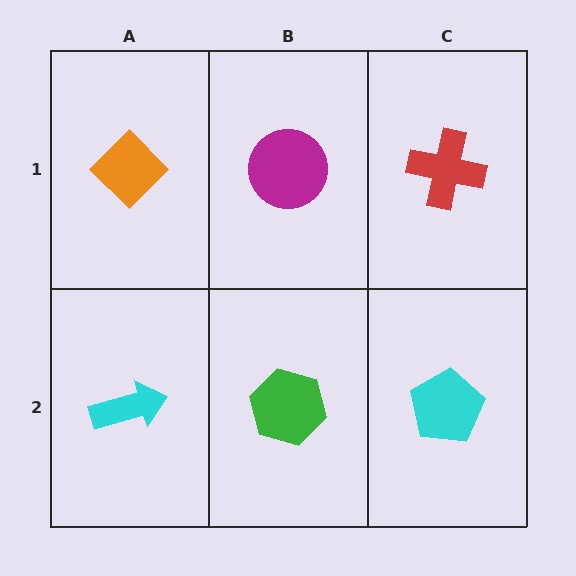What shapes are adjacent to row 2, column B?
A magenta circle (row 1, column B), a cyan arrow (row 2, column A), a cyan pentagon (row 2, column C).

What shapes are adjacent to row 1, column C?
A cyan pentagon (row 2, column C), a magenta circle (row 1, column B).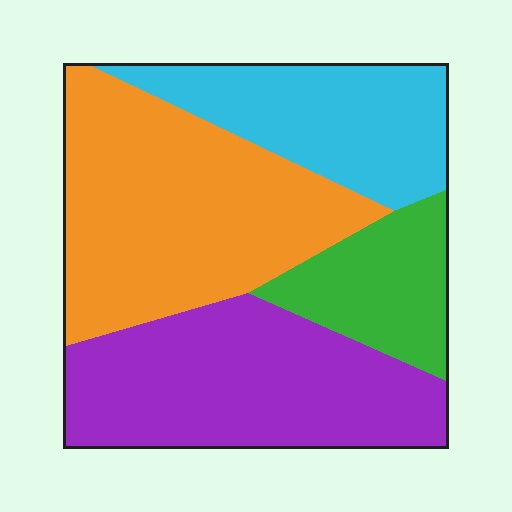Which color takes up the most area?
Orange, at roughly 35%.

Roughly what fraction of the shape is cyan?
Cyan takes up about one fifth (1/5) of the shape.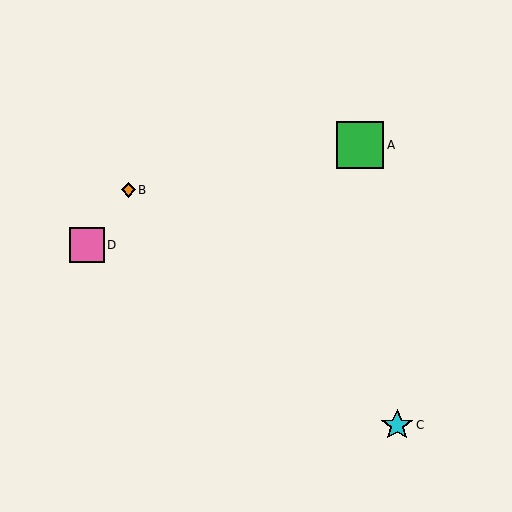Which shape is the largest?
The green square (labeled A) is the largest.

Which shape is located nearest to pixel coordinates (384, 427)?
The cyan star (labeled C) at (397, 425) is nearest to that location.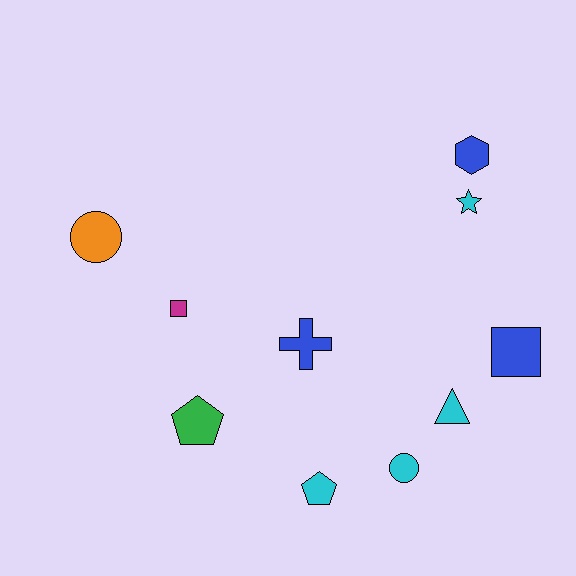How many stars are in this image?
There is 1 star.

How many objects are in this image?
There are 10 objects.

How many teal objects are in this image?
There are no teal objects.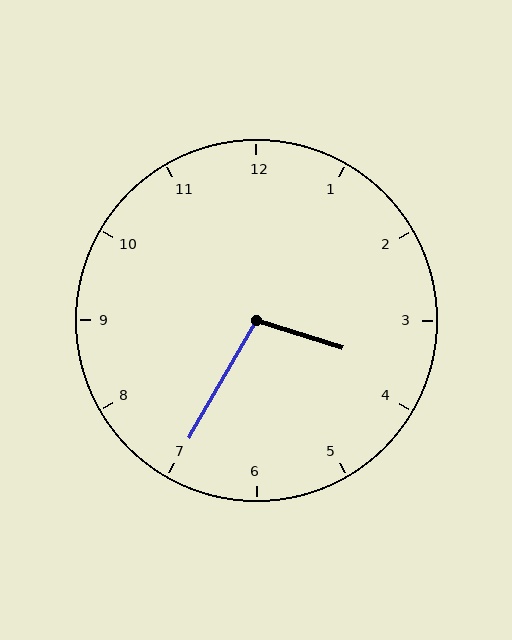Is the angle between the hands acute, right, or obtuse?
It is obtuse.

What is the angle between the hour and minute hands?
Approximately 102 degrees.